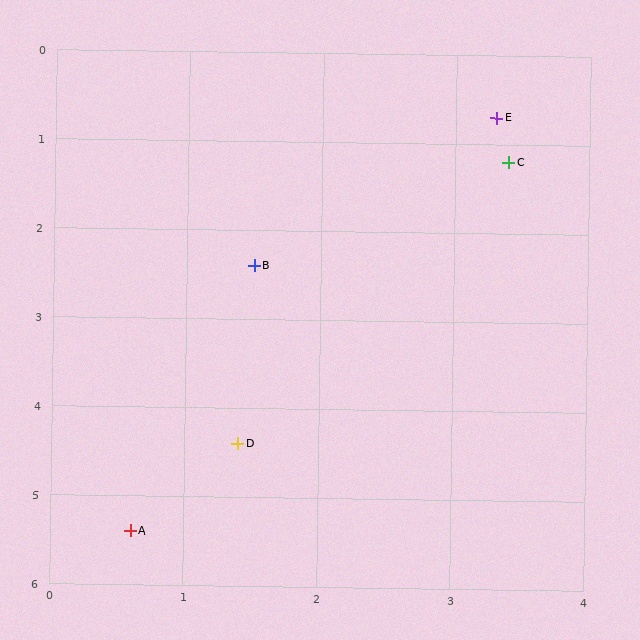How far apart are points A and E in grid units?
Points A and E are about 5.4 grid units apart.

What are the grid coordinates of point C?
Point C is at approximately (3.4, 1.2).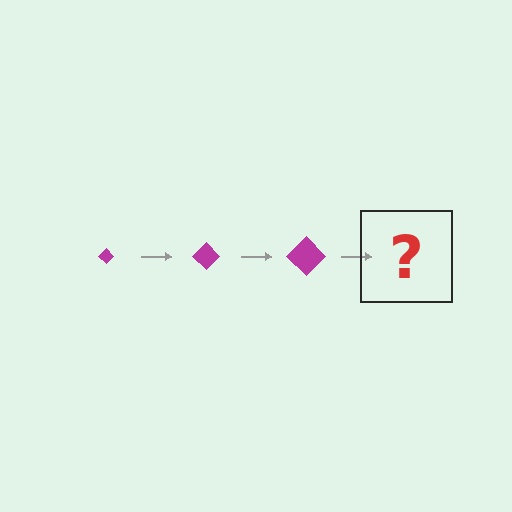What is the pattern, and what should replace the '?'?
The pattern is that the diamond gets progressively larger each step. The '?' should be a magenta diamond, larger than the previous one.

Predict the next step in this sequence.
The next step is a magenta diamond, larger than the previous one.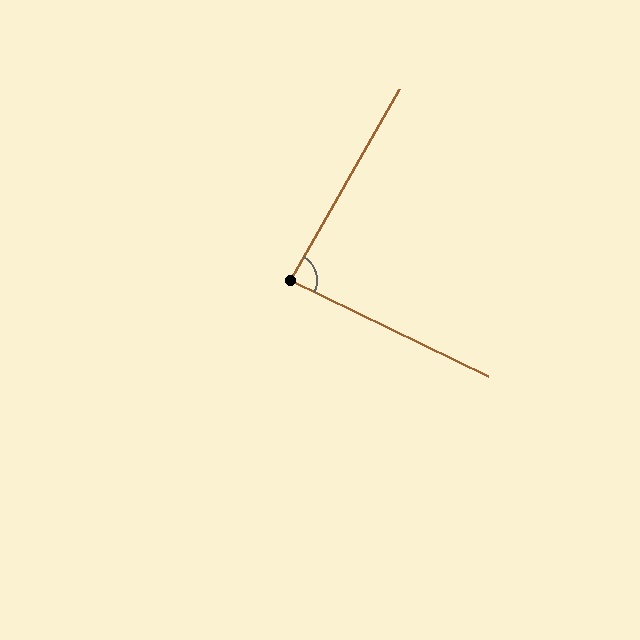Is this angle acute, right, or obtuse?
It is approximately a right angle.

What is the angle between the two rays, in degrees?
Approximately 86 degrees.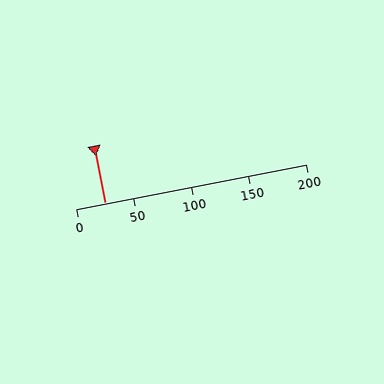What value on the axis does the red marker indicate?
The marker indicates approximately 25.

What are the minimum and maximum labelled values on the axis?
The axis runs from 0 to 200.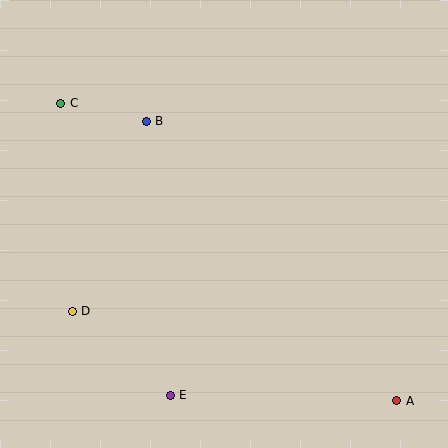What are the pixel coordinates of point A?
Point A is at (397, 401).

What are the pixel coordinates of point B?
Point B is at (146, 121).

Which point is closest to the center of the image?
Point B at (146, 121) is closest to the center.